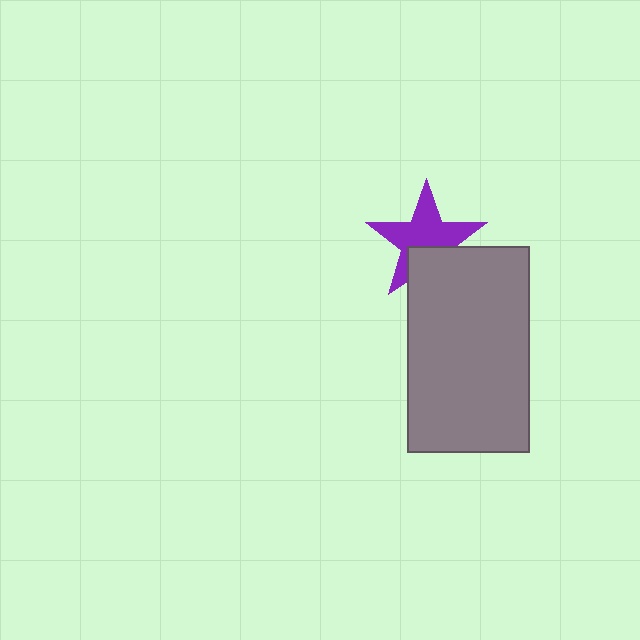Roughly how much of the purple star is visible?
Most of it is visible (roughly 68%).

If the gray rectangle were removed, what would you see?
You would see the complete purple star.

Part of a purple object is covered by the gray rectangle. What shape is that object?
It is a star.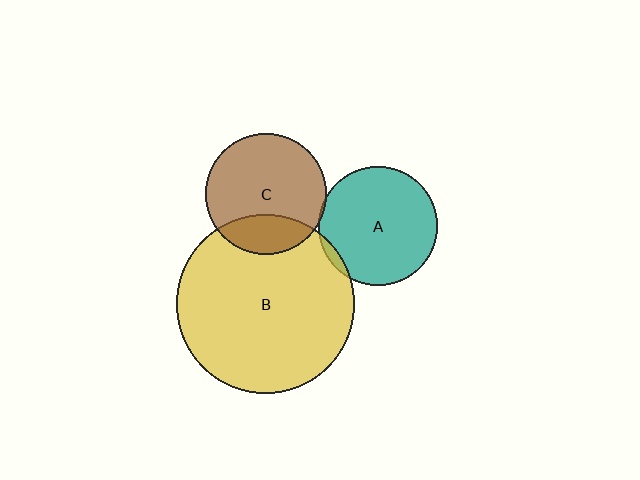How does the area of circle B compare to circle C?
Approximately 2.1 times.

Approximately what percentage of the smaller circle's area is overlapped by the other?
Approximately 5%.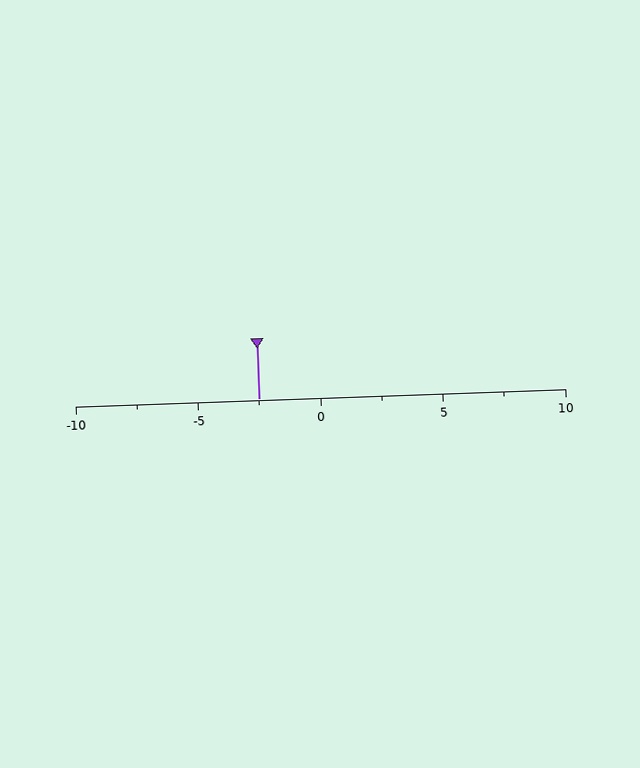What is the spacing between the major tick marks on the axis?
The major ticks are spaced 5 apart.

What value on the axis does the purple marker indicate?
The marker indicates approximately -2.5.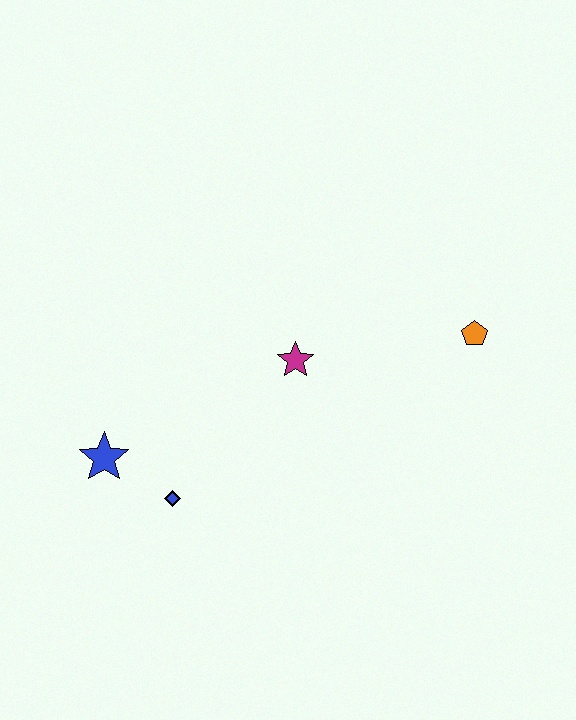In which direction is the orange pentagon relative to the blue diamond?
The orange pentagon is to the right of the blue diamond.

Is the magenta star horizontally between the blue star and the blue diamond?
No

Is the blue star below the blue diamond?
No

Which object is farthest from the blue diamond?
The orange pentagon is farthest from the blue diamond.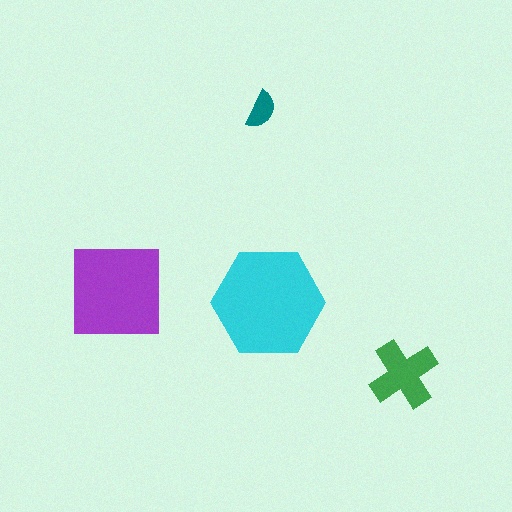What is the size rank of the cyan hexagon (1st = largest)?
1st.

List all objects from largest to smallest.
The cyan hexagon, the purple square, the green cross, the teal semicircle.